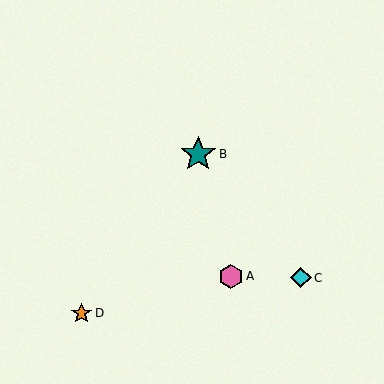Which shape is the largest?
The teal star (labeled B) is the largest.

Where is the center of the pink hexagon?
The center of the pink hexagon is at (231, 276).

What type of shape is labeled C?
Shape C is a cyan diamond.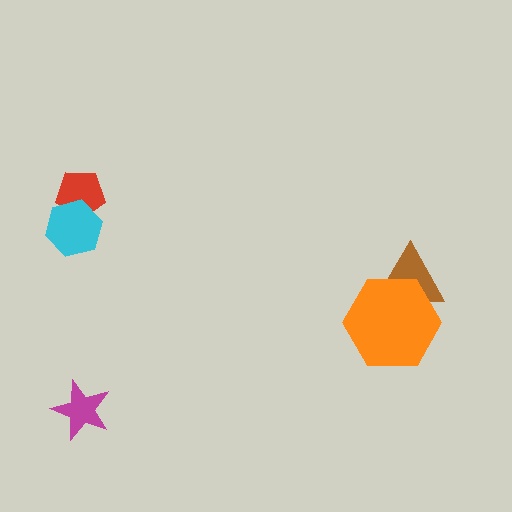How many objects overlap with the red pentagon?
1 object overlaps with the red pentagon.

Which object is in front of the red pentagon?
The cyan hexagon is in front of the red pentagon.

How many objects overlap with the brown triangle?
1 object overlaps with the brown triangle.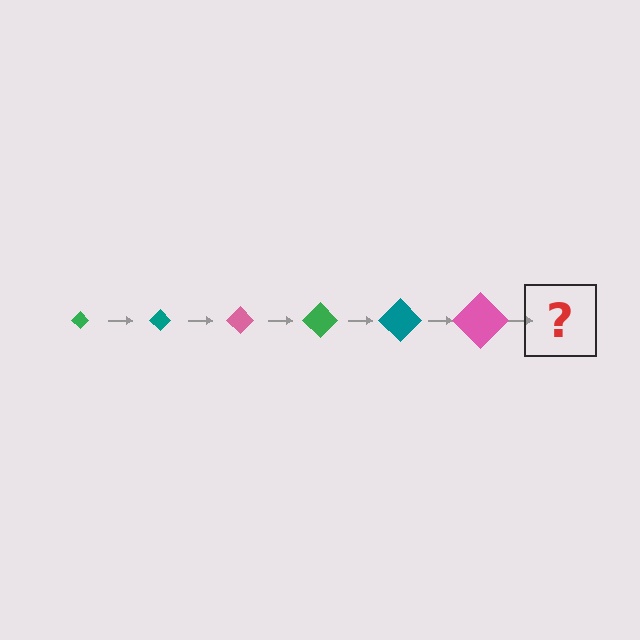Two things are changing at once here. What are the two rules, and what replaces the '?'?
The two rules are that the diamond grows larger each step and the color cycles through green, teal, and pink. The '?' should be a green diamond, larger than the previous one.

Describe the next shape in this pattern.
It should be a green diamond, larger than the previous one.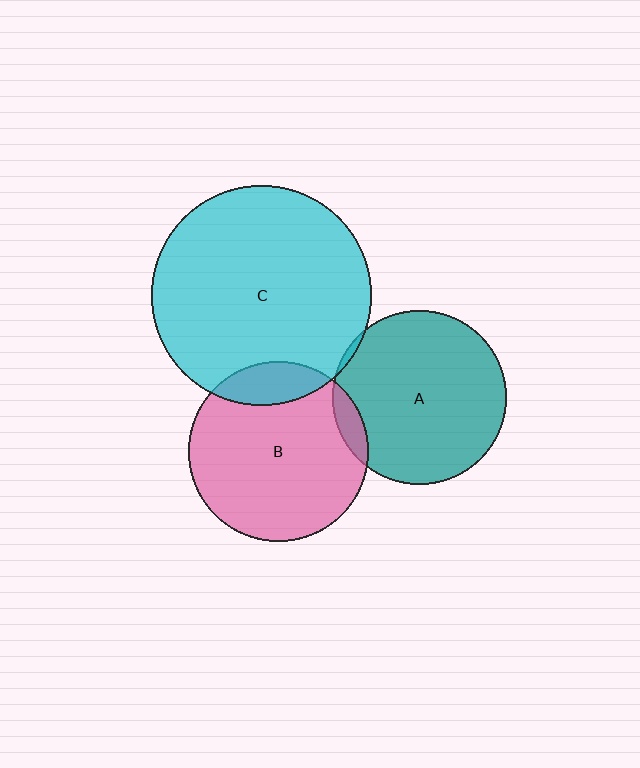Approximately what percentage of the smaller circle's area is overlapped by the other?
Approximately 5%.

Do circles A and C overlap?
Yes.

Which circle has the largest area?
Circle C (cyan).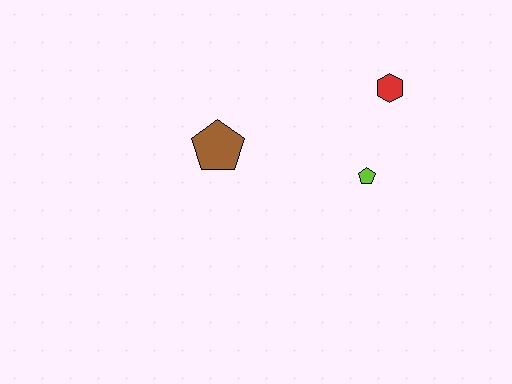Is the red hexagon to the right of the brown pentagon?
Yes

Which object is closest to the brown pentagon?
The lime pentagon is closest to the brown pentagon.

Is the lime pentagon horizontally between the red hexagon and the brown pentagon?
Yes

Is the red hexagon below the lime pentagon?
No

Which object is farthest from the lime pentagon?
The brown pentagon is farthest from the lime pentagon.